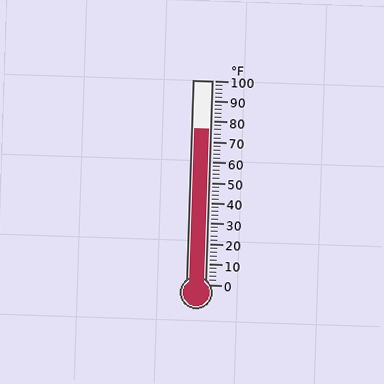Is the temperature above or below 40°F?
The temperature is above 40°F.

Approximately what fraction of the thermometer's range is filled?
The thermometer is filled to approximately 75% of its range.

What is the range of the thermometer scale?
The thermometer scale ranges from 0°F to 100°F.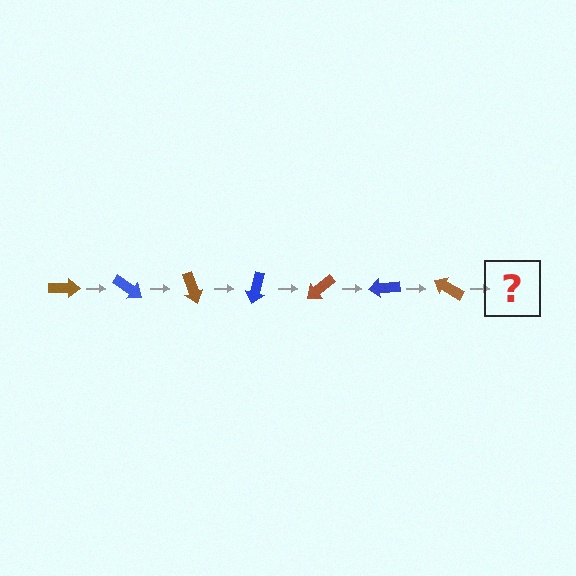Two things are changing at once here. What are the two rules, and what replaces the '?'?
The two rules are that it rotates 35 degrees each step and the color cycles through brown and blue. The '?' should be a blue arrow, rotated 245 degrees from the start.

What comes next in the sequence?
The next element should be a blue arrow, rotated 245 degrees from the start.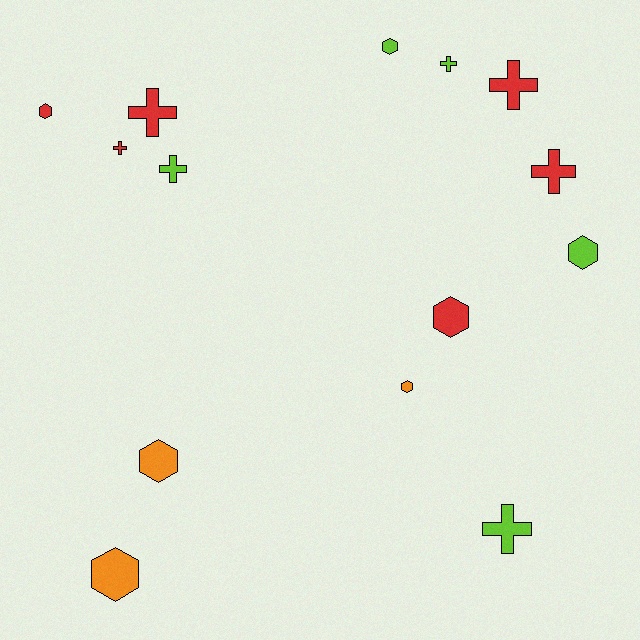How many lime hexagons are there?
There are 2 lime hexagons.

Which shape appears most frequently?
Cross, with 7 objects.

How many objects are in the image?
There are 14 objects.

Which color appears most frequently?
Red, with 6 objects.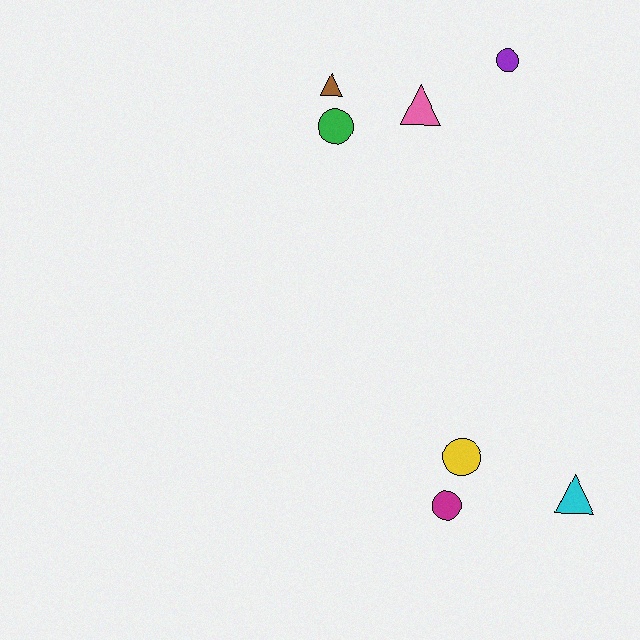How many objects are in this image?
There are 7 objects.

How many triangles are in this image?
There are 3 triangles.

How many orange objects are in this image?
There are no orange objects.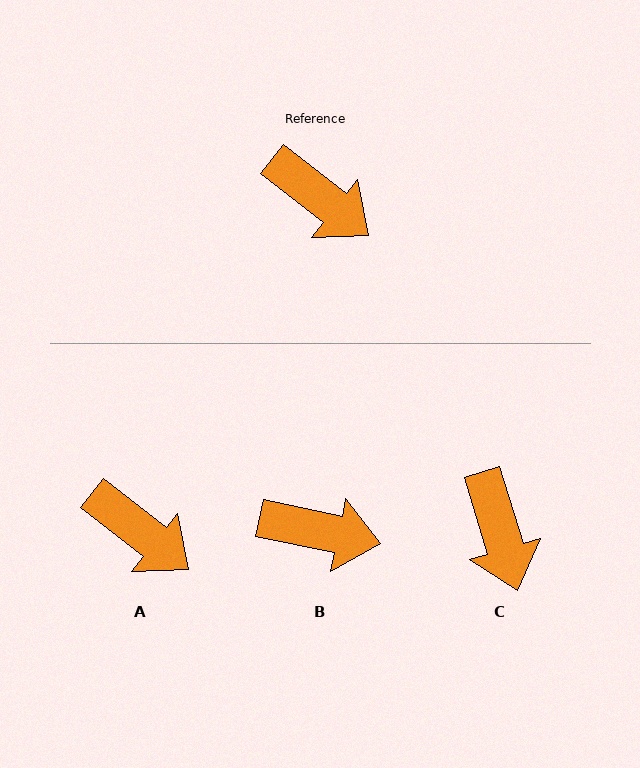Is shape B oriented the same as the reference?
No, it is off by about 26 degrees.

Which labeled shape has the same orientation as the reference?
A.